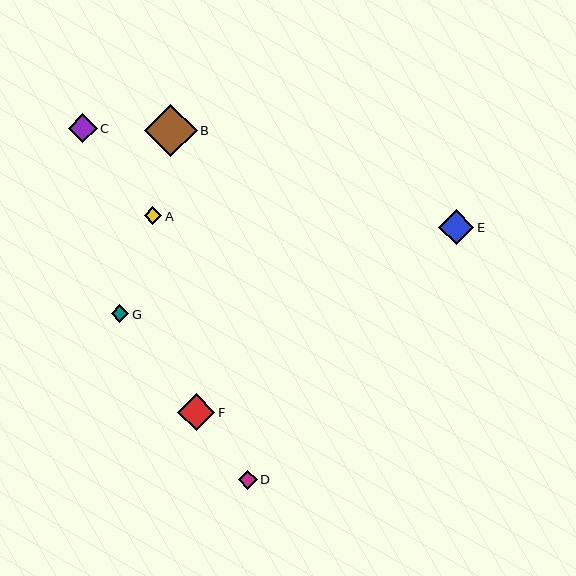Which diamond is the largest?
Diamond B is the largest with a size of approximately 53 pixels.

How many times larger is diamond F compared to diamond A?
Diamond F is approximately 2.2 times the size of diamond A.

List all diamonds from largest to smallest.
From largest to smallest: B, F, E, C, D, G, A.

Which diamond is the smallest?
Diamond A is the smallest with a size of approximately 17 pixels.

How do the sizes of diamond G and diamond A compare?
Diamond G and diamond A are approximately the same size.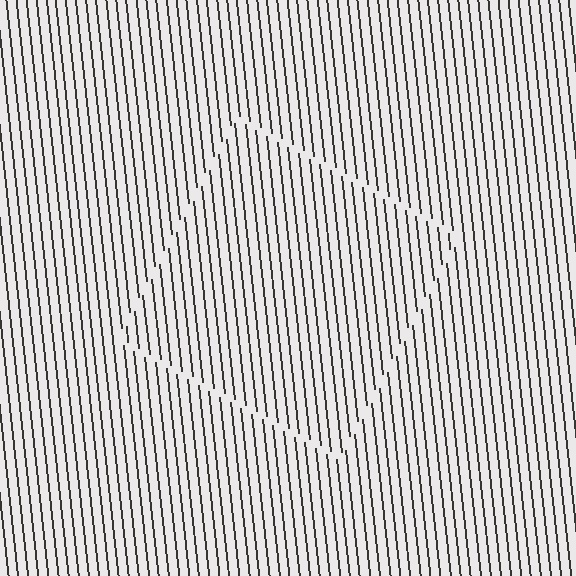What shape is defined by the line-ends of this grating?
An illusory square. The interior of the shape contains the same grating, shifted by half a period — the contour is defined by the phase discontinuity where line-ends from the inner and outer gratings abut.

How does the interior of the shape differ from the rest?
The interior of the shape contains the same grating, shifted by half a period — the contour is defined by the phase discontinuity where line-ends from the inner and outer gratings abut.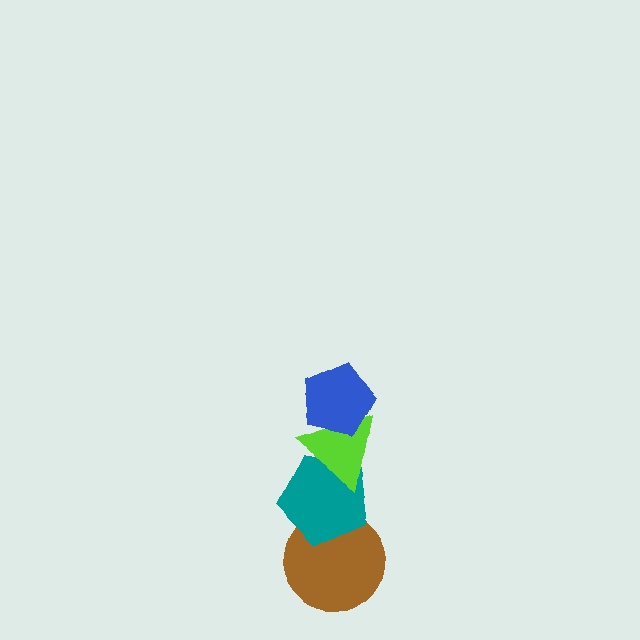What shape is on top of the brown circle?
The teal pentagon is on top of the brown circle.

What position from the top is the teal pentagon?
The teal pentagon is 3rd from the top.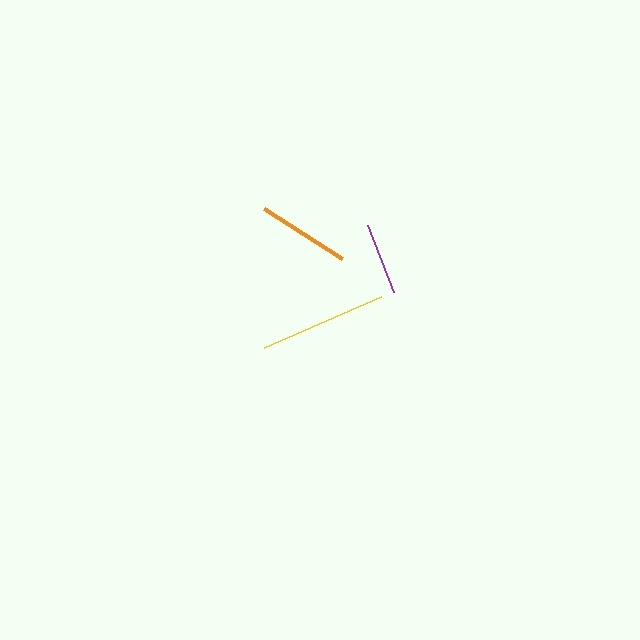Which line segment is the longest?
The yellow line is the longest at approximately 127 pixels.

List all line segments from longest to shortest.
From longest to shortest: yellow, orange, purple.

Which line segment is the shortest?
The purple line is the shortest at approximately 72 pixels.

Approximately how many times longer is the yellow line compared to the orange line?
The yellow line is approximately 1.4 times the length of the orange line.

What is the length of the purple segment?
The purple segment is approximately 72 pixels long.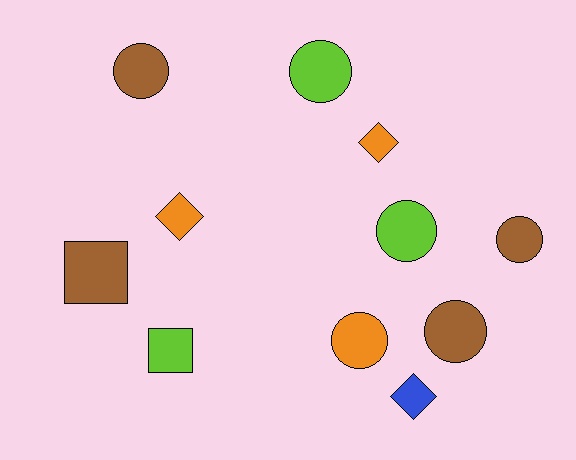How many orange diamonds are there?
There are 2 orange diamonds.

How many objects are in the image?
There are 11 objects.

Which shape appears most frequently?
Circle, with 6 objects.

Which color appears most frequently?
Brown, with 4 objects.